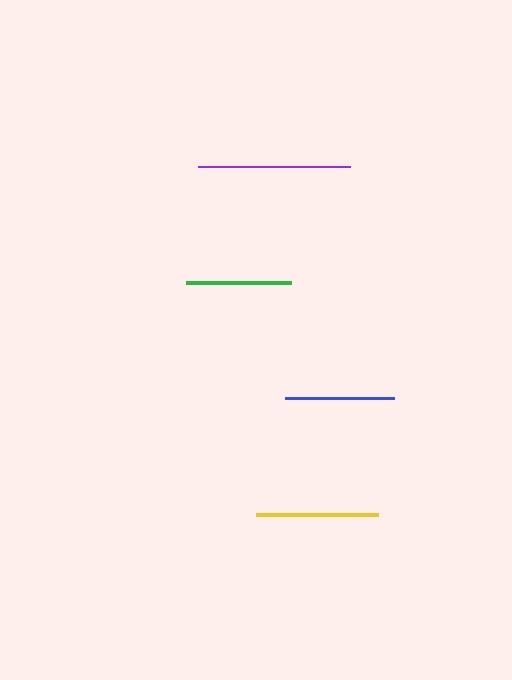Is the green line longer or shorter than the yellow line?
The yellow line is longer than the green line.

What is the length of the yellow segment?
The yellow segment is approximately 122 pixels long.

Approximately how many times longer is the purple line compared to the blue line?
The purple line is approximately 1.4 times the length of the blue line.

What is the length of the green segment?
The green segment is approximately 105 pixels long.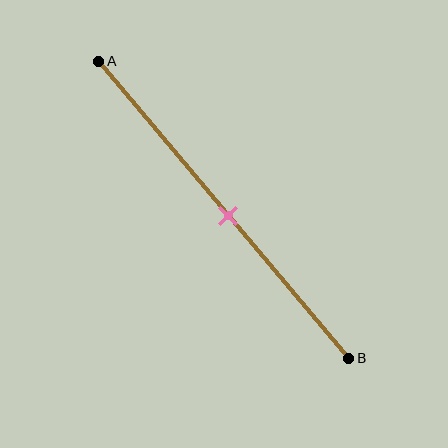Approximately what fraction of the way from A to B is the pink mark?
The pink mark is approximately 50% of the way from A to B.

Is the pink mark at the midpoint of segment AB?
Yes, the mark is approximately at the midpoint.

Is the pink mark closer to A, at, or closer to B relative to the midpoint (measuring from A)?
The pink mark is approximately at the midpoint of segment AB.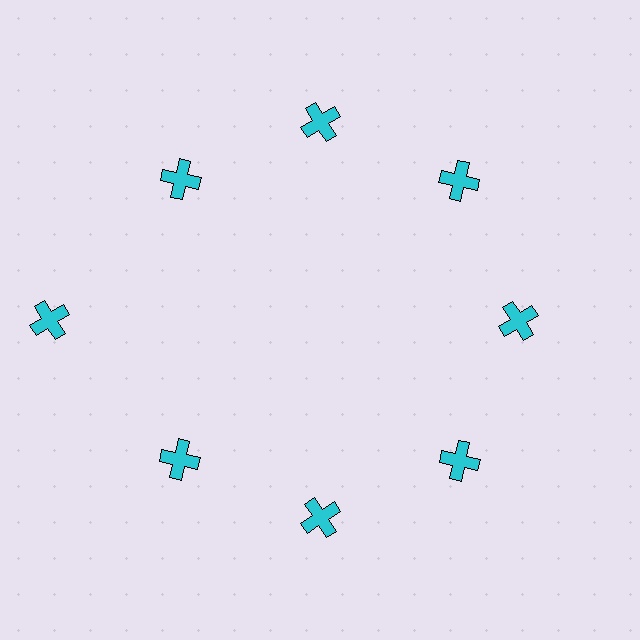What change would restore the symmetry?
The symmetry would be restored by moving it inward, back onto the ring so that all 8 crosses sit at equal angles and equal distance from the center.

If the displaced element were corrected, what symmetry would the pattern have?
It would have 8-fold rotational symmetry — the pattern would map onto itself every 45 degrees.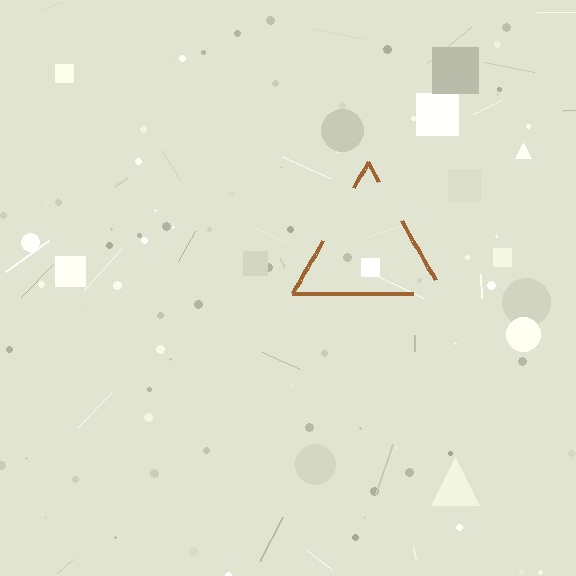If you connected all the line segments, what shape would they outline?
They would outline a triangle.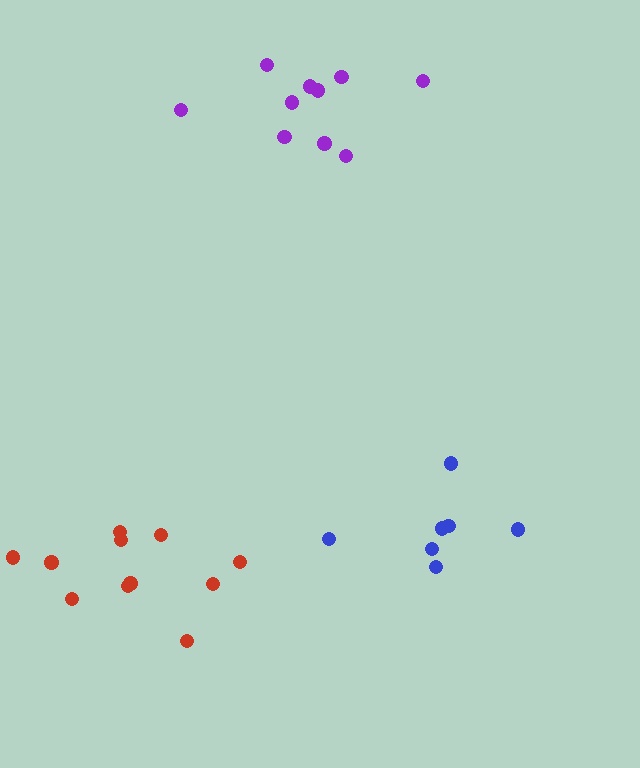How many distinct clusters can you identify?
There are 3 distinct clusters.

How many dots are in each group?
Group 1: 7 dots, Group 2: 11 dots, Group 3: 10 dots (28 total).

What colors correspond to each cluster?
The clusters are colored: blue, red, purple.